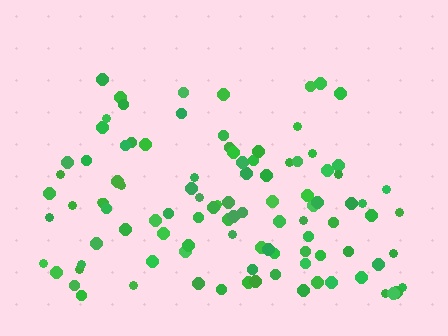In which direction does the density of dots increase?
From top to bottom, with the bottom side densest.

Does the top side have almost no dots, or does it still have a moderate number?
Still a moderate number, just noticeably fewer than the bottom.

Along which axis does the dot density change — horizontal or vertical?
Vertical.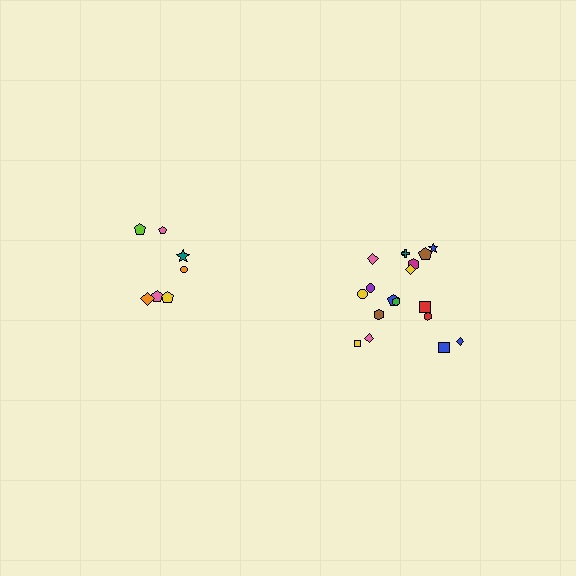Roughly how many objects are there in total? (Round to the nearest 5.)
Roughly 25 objects in total.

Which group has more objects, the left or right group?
The right group.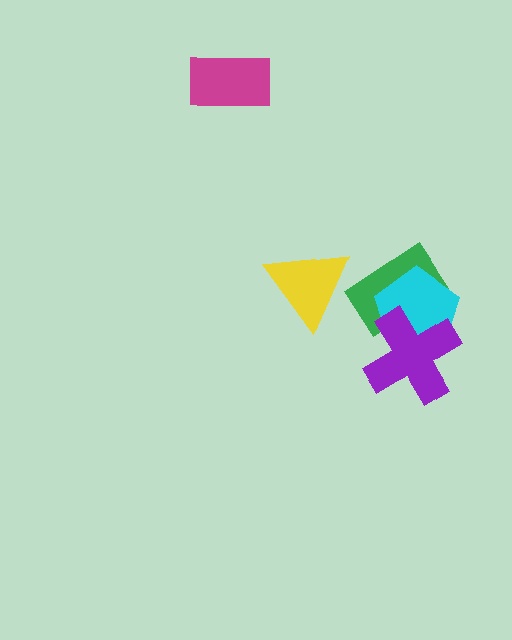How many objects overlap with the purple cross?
2 objects overlap with the purple cross.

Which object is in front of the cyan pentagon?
The purple cross is in front of the cyan pentagon.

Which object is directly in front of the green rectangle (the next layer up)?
The cyan pentagon is directly in front of the green rectangle.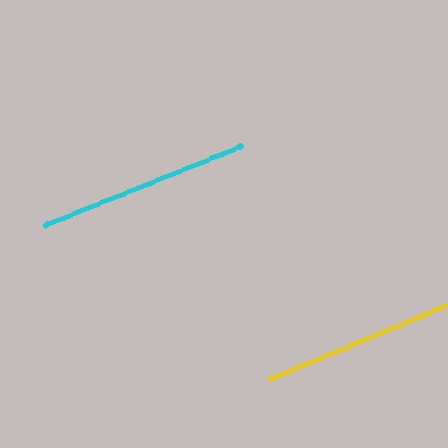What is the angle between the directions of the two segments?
Approximately 1 degree.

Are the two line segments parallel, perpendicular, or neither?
Parallel — their directions differ by only 0.8°.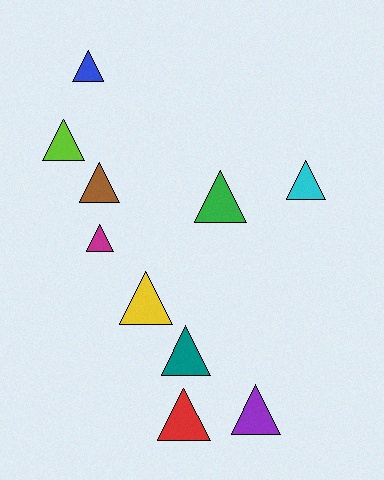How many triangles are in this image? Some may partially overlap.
There are 10 triangles.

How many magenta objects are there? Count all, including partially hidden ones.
There is 1 magenta object.